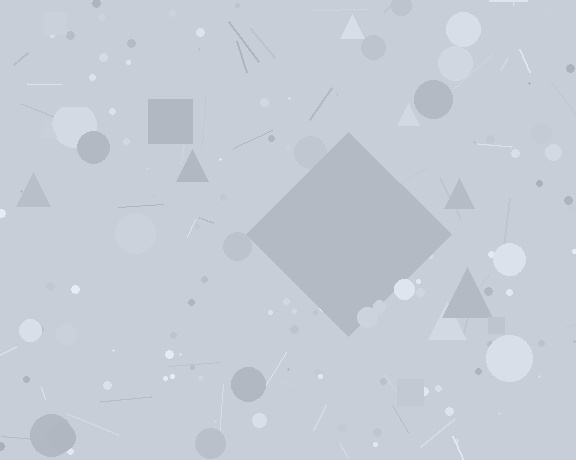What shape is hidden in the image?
A diamond is hidden in the image.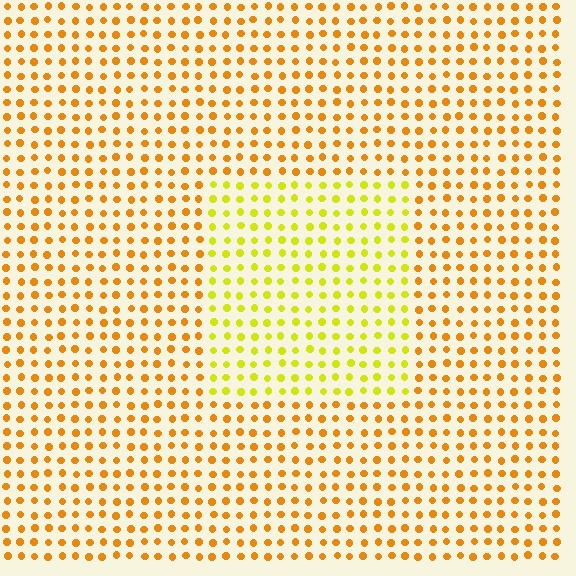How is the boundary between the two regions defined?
The boundary is defined purely by a slight shift in hue (about 33 degrees). Spacing, size, and orientation are identical on both sides.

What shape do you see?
I see a rectangle.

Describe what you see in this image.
The image is filled with small orange elements in a uniform arrangement. A rectangle-shaped region is visible where the elements are tinted to a slightly different hue, forming a subtle color boundary.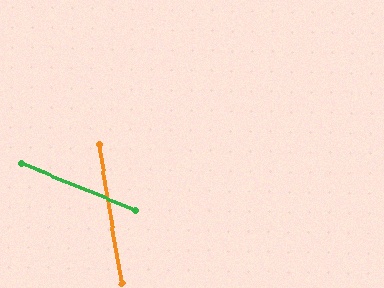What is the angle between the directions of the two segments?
Approximately 58 degrees.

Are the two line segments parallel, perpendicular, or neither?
Neither parallel nor perpendicular — they differ by about 58°.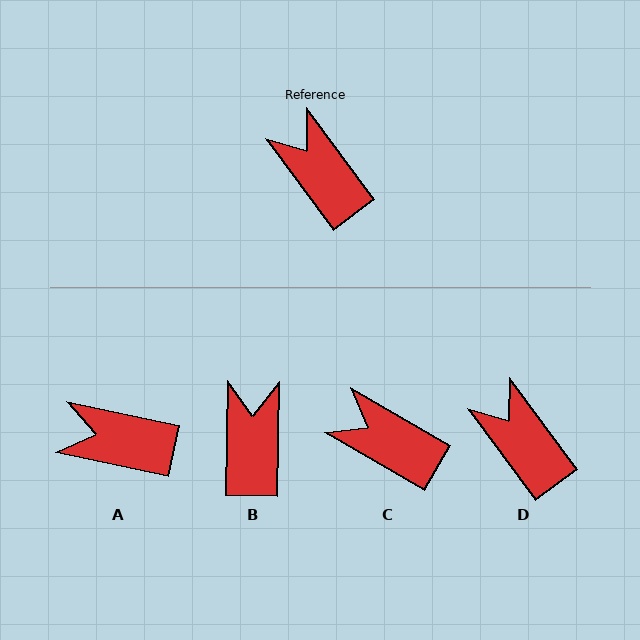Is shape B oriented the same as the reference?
No, it is off by about 37 degrees.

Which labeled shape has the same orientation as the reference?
D.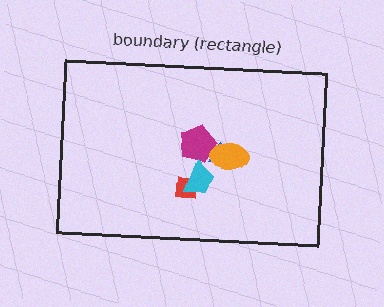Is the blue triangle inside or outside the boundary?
Inside.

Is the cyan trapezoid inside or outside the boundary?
Inside.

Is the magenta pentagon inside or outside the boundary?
Inside.